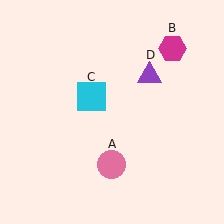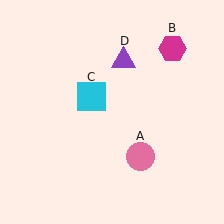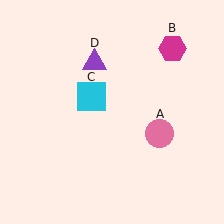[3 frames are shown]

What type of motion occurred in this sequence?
The pink circle (object A), purple triangle (object D) rotated counterclockwise around the center of the scene.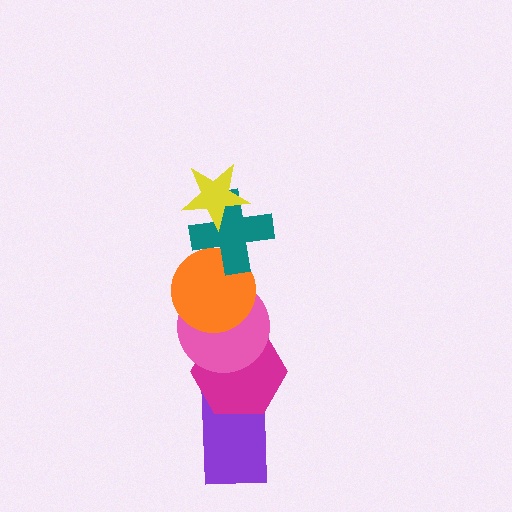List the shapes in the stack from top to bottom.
From top to bottom: the yellow star, the teal cross, the orange circle, the pink circle, the magenta hexagon, the purple rectangle.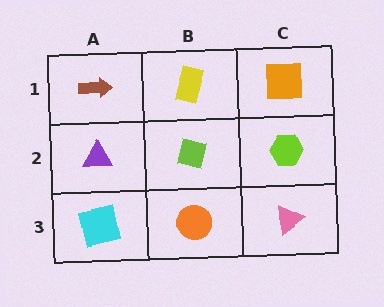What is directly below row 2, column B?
An orange circle.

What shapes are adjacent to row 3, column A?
A purple triangle (row 2, column A), an orange circle (row 3, column B).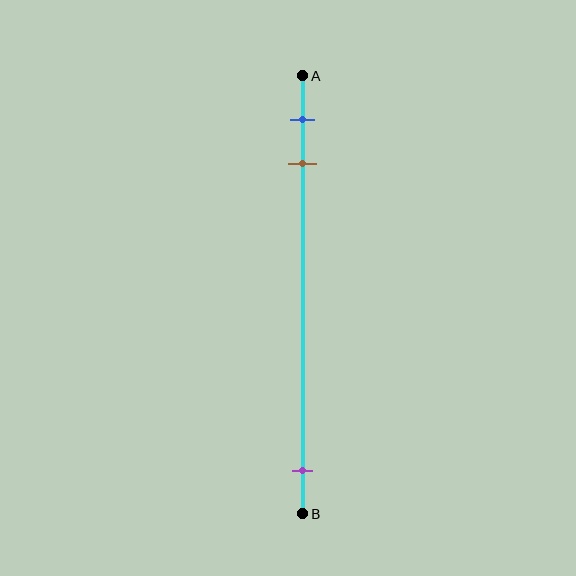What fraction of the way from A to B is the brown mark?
The brown mark is approximately 20% (0.2) of the way from A to B.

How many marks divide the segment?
There are 3 marks dividing the segment.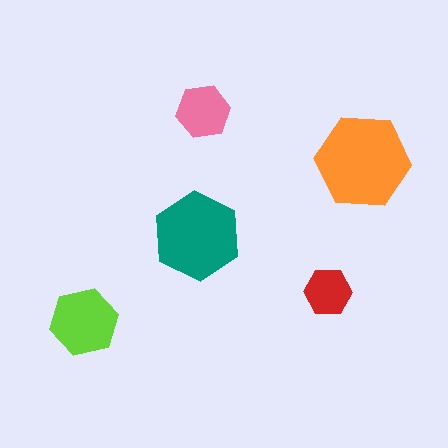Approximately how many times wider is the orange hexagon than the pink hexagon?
About 2 times wider.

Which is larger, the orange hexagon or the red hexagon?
The orange one.